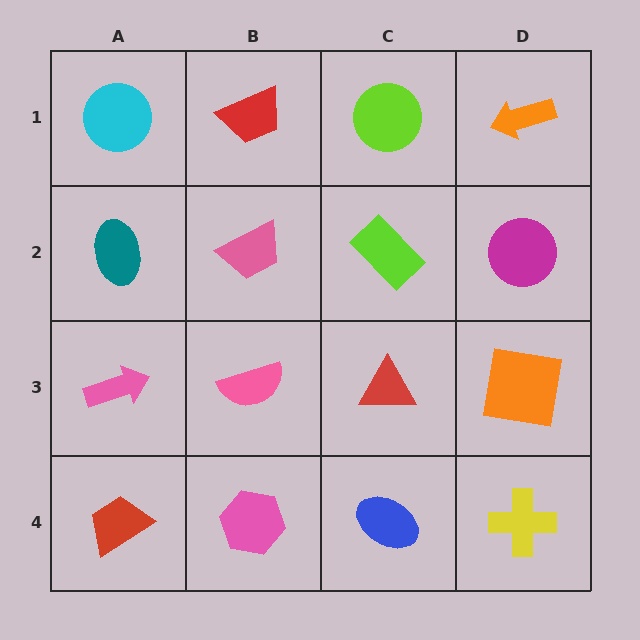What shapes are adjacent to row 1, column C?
A lime rectangle (row 2, column C), a red trapezoid (row 1, column B), an orange arrow (row 1, column D).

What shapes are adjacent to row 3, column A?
A teal ellipse (row 2, column A), a red trapezoid (row 4, column A), a pink semicircle (row 3, column B).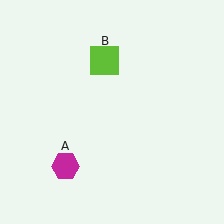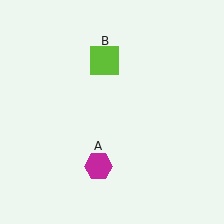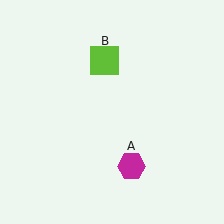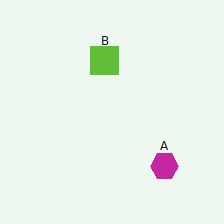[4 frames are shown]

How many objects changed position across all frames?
1 object changed position: magenta hexagon (object A).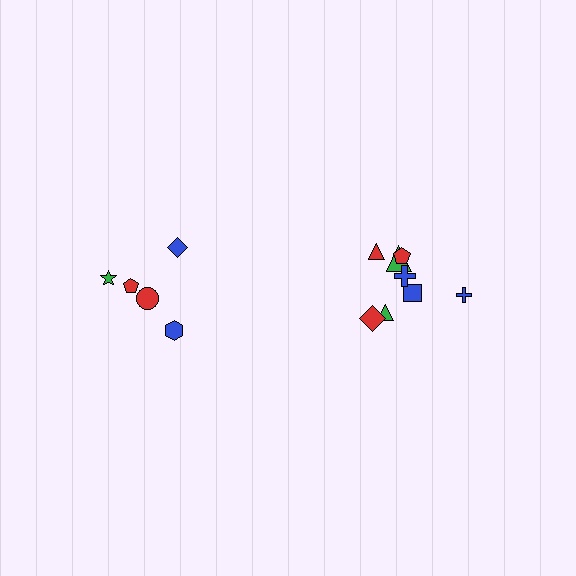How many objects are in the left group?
There are 5 objects.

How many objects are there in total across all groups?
There are 13 objects.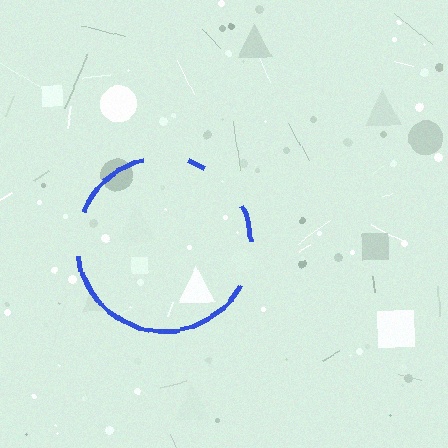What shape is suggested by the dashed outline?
The dashed outline suggests a circle.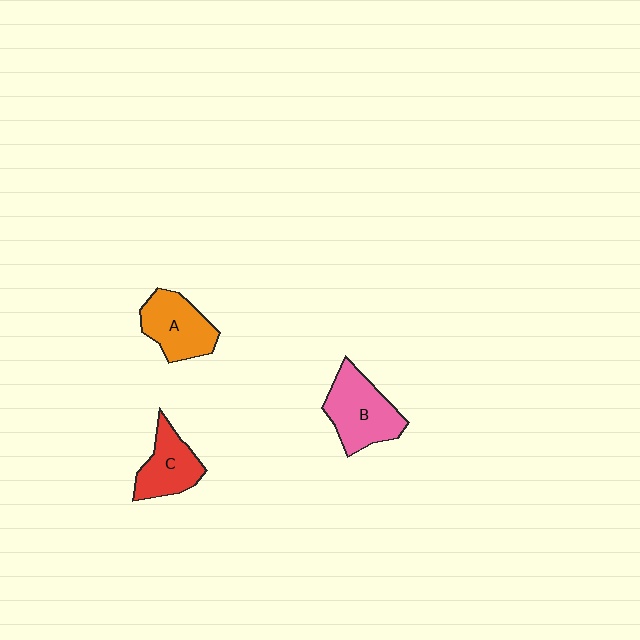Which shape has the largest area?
Shape B (pink).